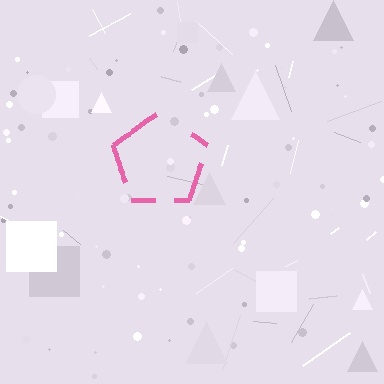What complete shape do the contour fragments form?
The contour fragments form a pentagon.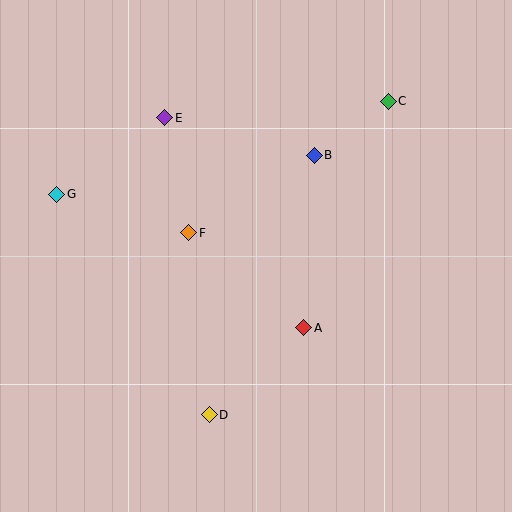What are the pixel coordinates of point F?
Point F is at (189, 233).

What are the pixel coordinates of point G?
Point G is at (57, 194).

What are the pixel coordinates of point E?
Point E is at (165, 118).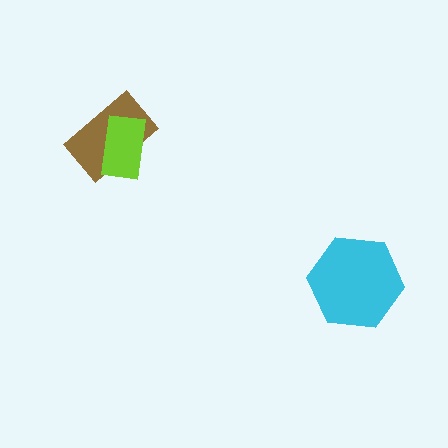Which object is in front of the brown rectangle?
The lime rectangle is in front of the brown rectangle.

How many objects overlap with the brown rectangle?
1 object overlaps with the brown rectangle.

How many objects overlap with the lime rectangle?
1 object overlaps with the lime rectangle.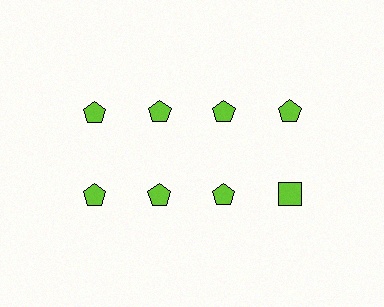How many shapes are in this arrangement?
There are 8 shapes arranged in a grid pattern.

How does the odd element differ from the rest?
It has a different shape: square instead of pentagon.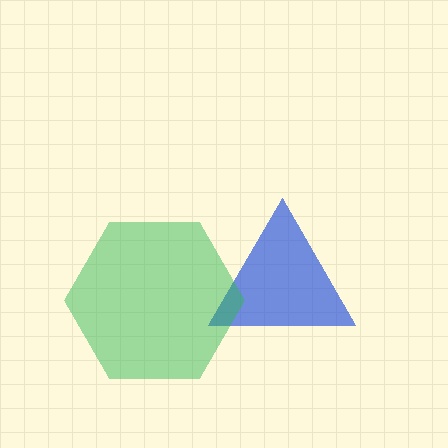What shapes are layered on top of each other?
The layered shapes are: a blue triangle, a green hexagon.